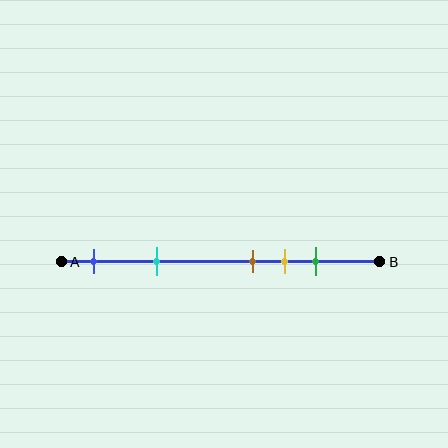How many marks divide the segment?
There are 5 marks dividing the segment.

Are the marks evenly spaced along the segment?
No, the marks are not evenly spaced.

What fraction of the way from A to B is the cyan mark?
The cyan mark is approximately 30% (0.3) of the way from A to B.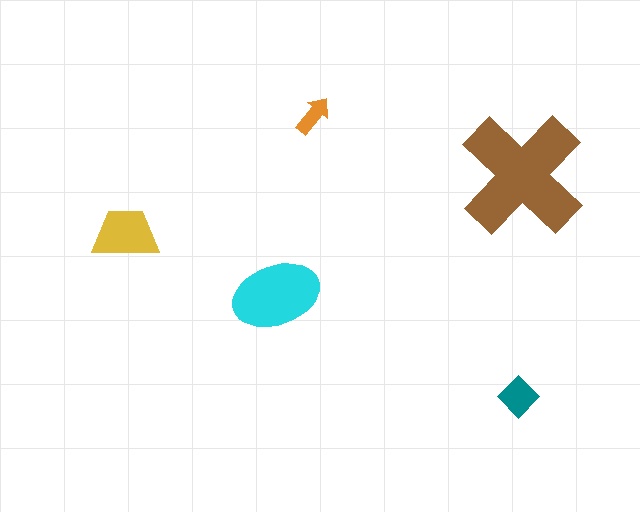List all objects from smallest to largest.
The orange arrow, the teal diamond, the yellow trapezoid, the cyan ellipse, the brown cross.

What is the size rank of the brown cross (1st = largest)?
1st.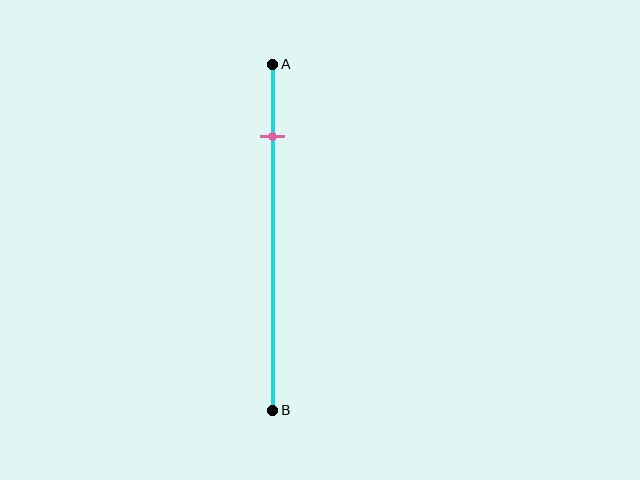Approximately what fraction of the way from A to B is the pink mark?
The pink mark is approximately 20% of the way from A to B.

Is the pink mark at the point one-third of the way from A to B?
No, the mark is at about 20% from A, not at the 33% one-third point.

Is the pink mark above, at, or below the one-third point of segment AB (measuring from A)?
The pink mark is above the one-third point of segment AB.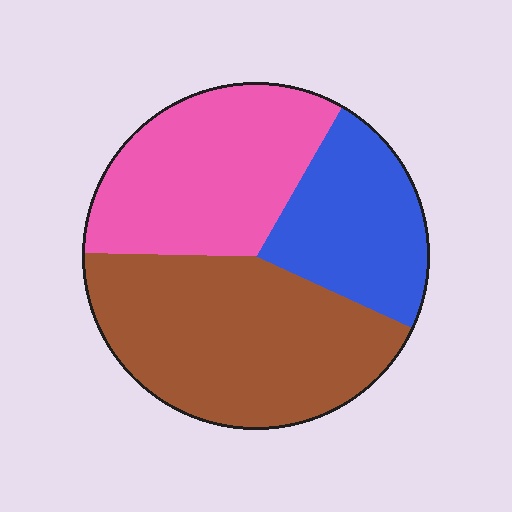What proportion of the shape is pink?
Pink covers around 35% of the shape.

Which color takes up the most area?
Brown, at roughly 45%.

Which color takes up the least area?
Blue, at roughly 25%.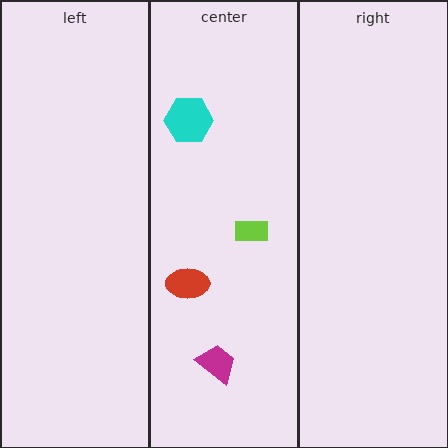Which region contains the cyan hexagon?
The center region.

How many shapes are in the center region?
4.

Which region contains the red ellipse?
The center region.